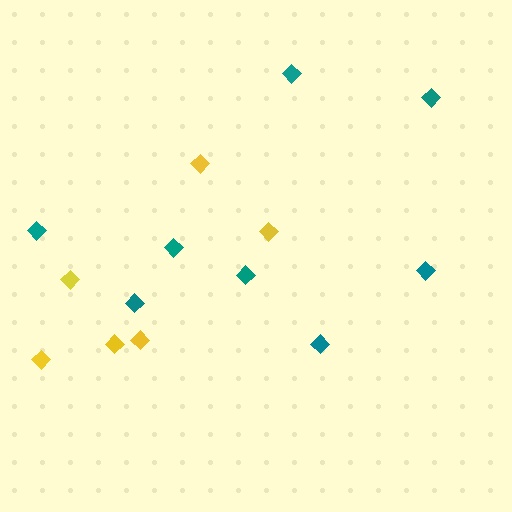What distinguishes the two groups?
There are 2 groups: one group of teal diamonds (8) and one group of yellow diamonds (6).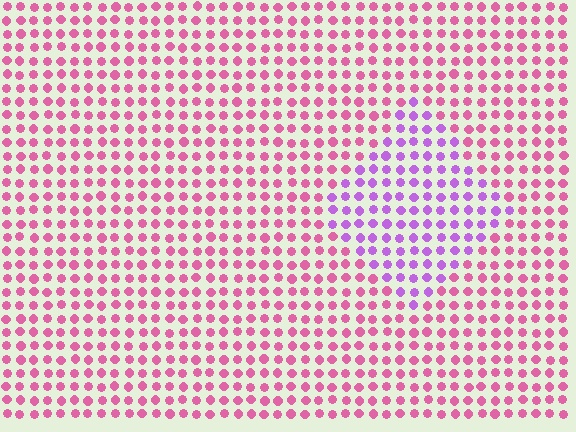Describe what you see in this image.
The image is filled with small pink elements in a uniform arrangement. A diamond-shaped region is visible where the elements are tinted to a slightly different hue, forming a subtle color boundary.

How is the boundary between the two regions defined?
The boundary is defined purely by a slight shift in hue (about 44 degrees). Spacing, size, and orientation are identical on both sides.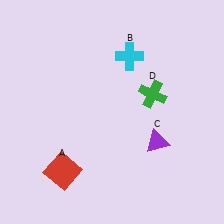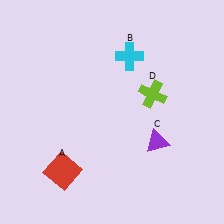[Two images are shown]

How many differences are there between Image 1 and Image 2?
There is 1 difference between the two images.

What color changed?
The cross (D) changed from green in Image 1 to lime in Image 2.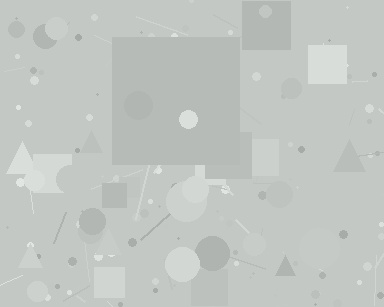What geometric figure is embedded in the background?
A square is embedded in the background.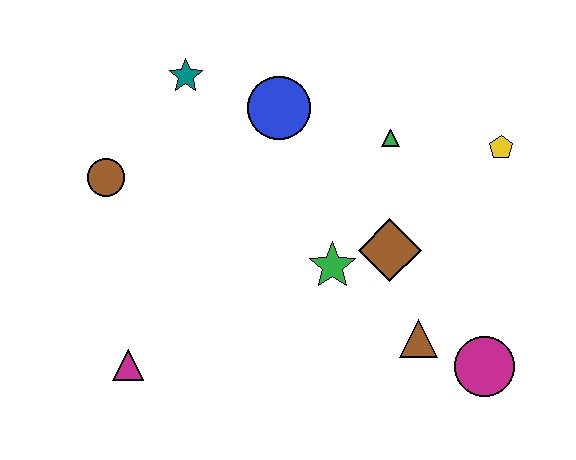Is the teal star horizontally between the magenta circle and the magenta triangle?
Yes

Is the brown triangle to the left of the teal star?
No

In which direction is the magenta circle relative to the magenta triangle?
The magenta circle is to the right of the magenta triangle.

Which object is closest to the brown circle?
The teal star is closest to the brown circle.